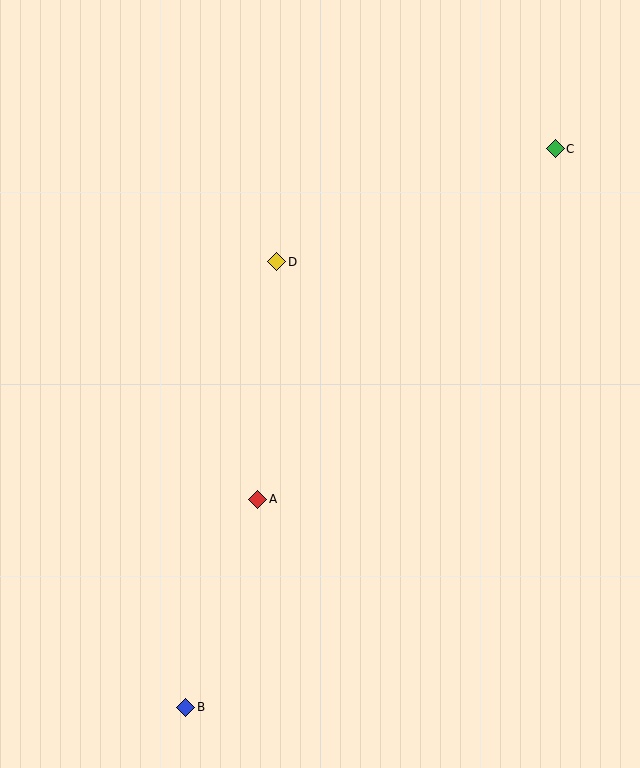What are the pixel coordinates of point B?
Point B is at (186, 707).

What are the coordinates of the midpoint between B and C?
The midpoint between B and C is at (370, 428).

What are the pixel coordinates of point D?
Point D is at (277, 262).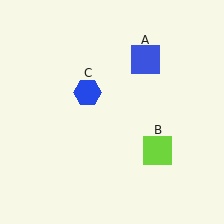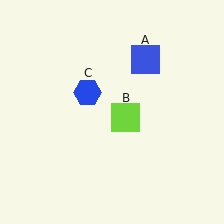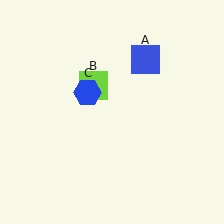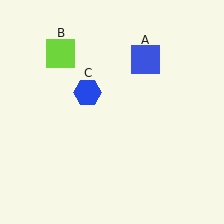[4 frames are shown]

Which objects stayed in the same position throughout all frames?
Blue square (object A) and blue hexagon (object C) remained stationary.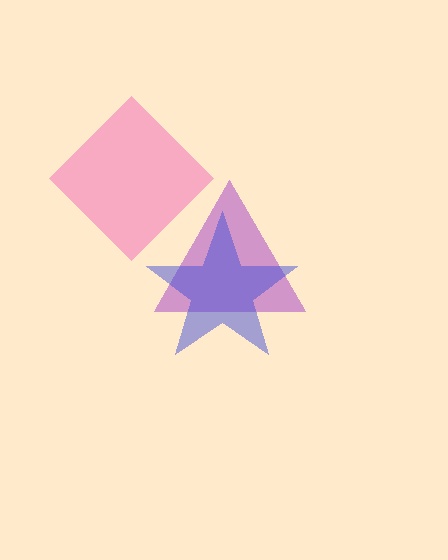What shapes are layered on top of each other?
The layered shapes are: a purple triangle, a pink diamond, a blue star.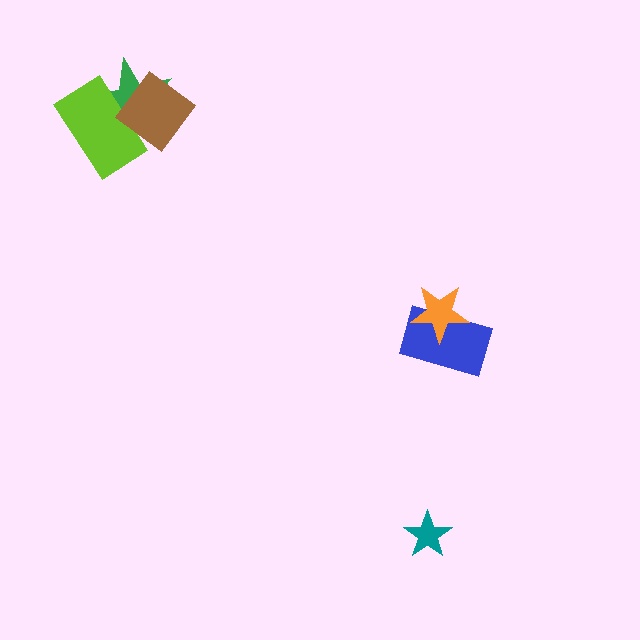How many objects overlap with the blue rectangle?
1 object overlaps with the blue rectangle.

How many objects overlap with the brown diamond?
2 objects overlap with the brown diamond.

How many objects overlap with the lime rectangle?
2 objects overlap with the lime rectangle.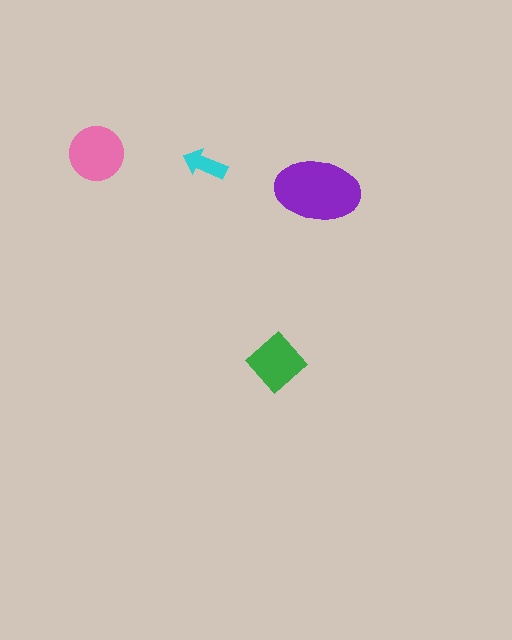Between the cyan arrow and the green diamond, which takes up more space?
The green diamond.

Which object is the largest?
The purple ellipse.